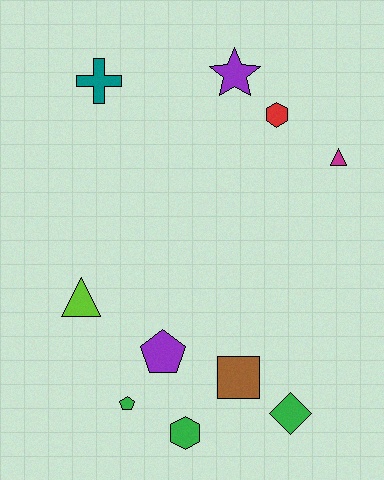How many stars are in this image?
There is 1 star.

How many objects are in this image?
There are 10 objects.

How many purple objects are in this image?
There are 2 purple objects.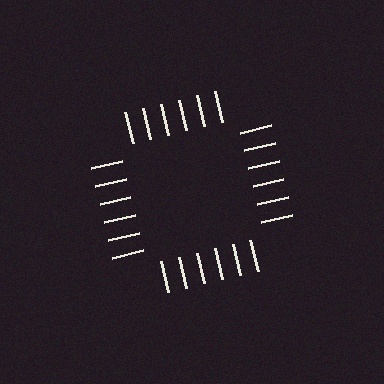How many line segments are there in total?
24 — 6 along each of the 4 edges.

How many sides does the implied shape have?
4 sides — the line-ends trace a square.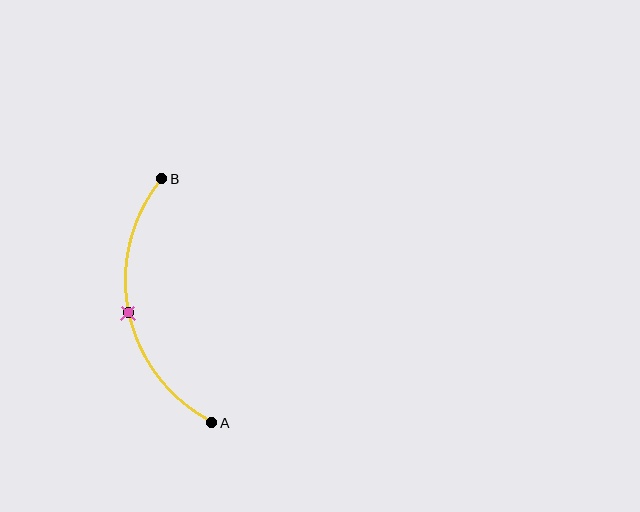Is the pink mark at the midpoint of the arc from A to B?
Yes. The pink mark lies on the arc at equal arc-length from both A and B — it is the arc midpoint.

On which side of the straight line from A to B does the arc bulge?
The arc bulges to the left of the straight line connecting A and B.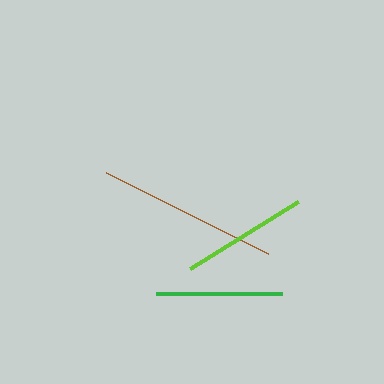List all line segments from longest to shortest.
From longest to shortest: brown, lime, green.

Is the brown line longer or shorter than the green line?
The brown line is longer than the green line.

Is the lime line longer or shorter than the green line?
The lime line is longer than the green line.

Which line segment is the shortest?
The green line is the shortest at approximately 126 pixels.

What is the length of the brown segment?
The brown segment is approximately 182 pixels long.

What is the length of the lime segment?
The lime segment is approximately 127 pixels long.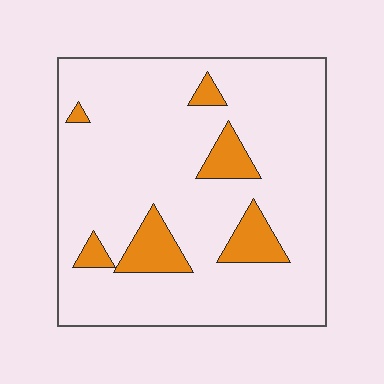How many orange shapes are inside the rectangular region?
6.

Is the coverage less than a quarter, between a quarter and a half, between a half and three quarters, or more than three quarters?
Less than a quarter.